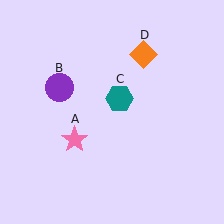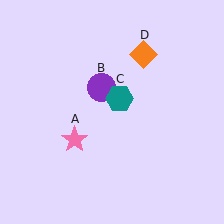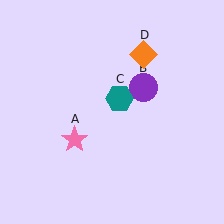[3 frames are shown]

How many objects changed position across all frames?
1 object changed position: purple circle (object B).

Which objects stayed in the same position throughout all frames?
Pink star (object A) and teal hexagon (object C) and orange diamond (object D) remained stationary.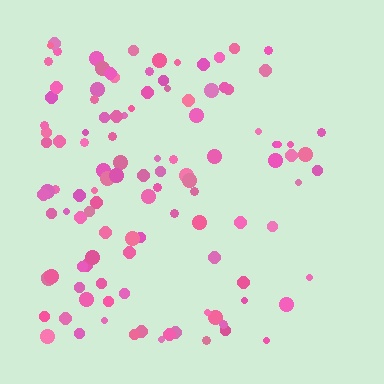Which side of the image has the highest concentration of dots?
The left.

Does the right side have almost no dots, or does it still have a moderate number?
Still a moderate number, just noticeably fewer than the left.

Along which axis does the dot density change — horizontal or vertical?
Horizontal.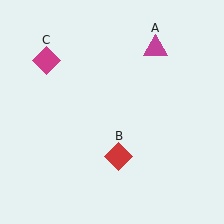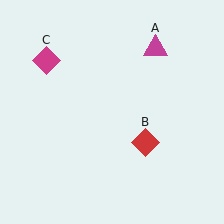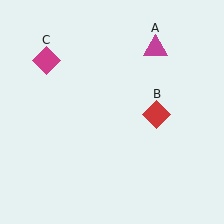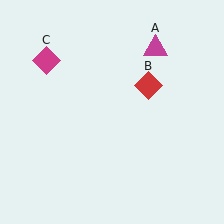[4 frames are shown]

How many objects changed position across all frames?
1 object changed position: red diamond (object B).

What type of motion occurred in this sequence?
The red diamond (object B) rotated counterclockwise around the center of the scene.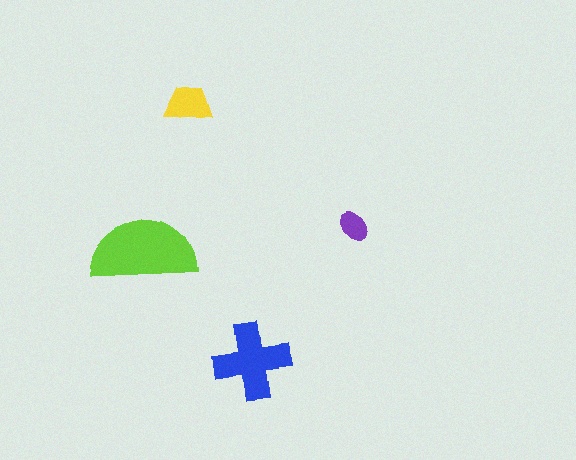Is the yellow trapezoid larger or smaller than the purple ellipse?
Larger.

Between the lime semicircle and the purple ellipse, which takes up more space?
The lime semicircle.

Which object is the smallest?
The purple ellipse.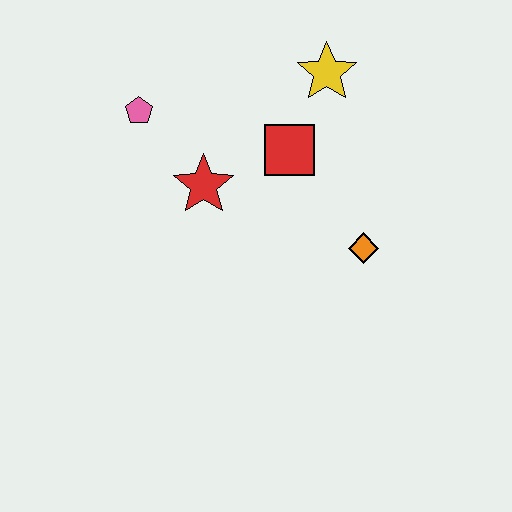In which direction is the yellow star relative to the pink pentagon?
The yellow star is to the right of the pink pentagon.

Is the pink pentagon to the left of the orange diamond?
Yes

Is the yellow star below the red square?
No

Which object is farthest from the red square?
The pink pentagon is farthest from the red square.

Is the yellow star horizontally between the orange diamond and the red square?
Yes